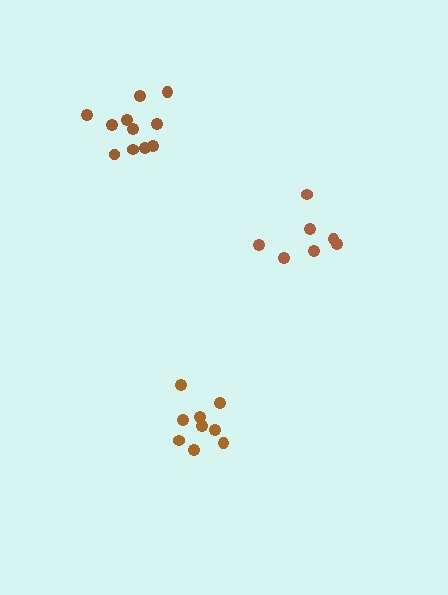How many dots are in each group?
Group 1: 7 dots, Group 2: 9 dots, Group 3: 11 dots (27 total).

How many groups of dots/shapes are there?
There are 3 groups.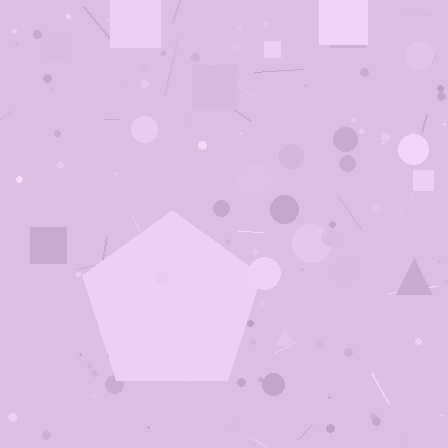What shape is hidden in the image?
A pentagon is hidden in the image.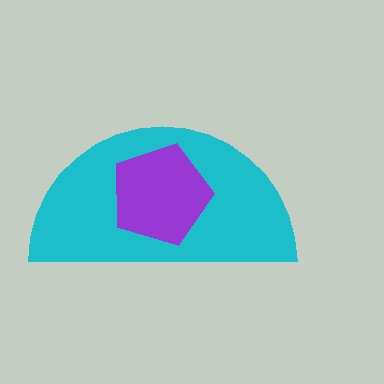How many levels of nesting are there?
2.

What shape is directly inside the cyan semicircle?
The purple pentagon.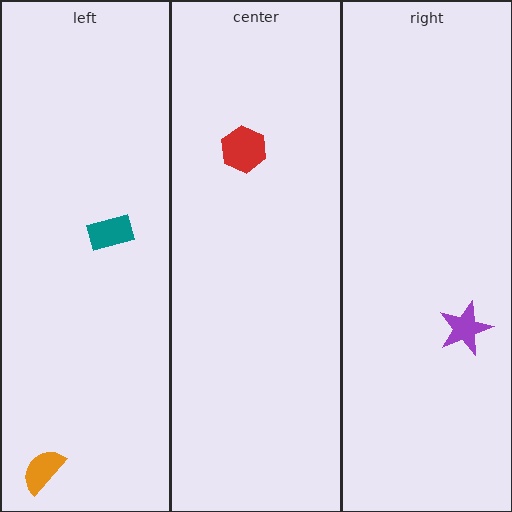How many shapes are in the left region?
2.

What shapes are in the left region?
The orange semicircle, the teal rectangle.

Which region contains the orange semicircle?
The left region.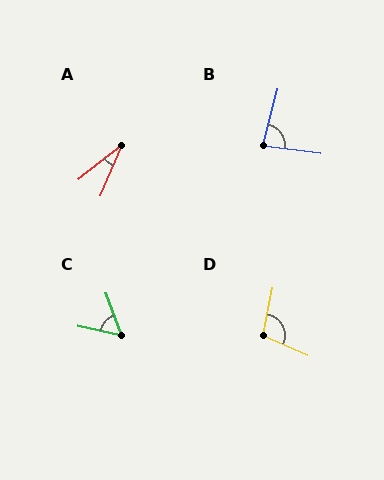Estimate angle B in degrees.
Approximately 83 degrees.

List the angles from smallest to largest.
A (28°), C (57°), B (83°), D (102°).